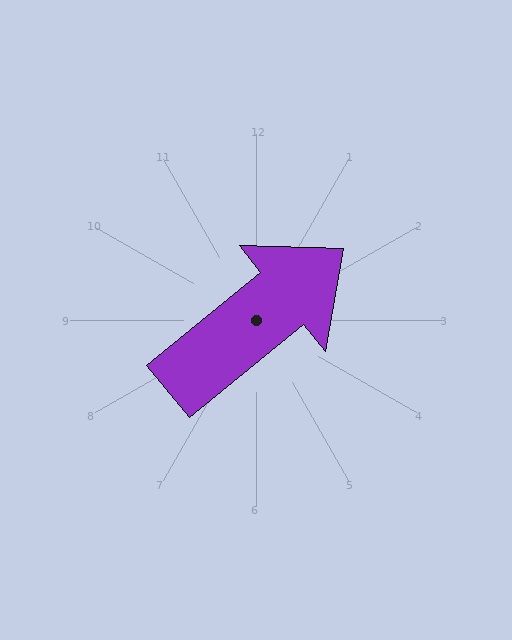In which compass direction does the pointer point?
Northeast.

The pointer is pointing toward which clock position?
Roughly 2 o'clock.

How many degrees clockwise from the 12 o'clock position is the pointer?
Approximately 51 degrees.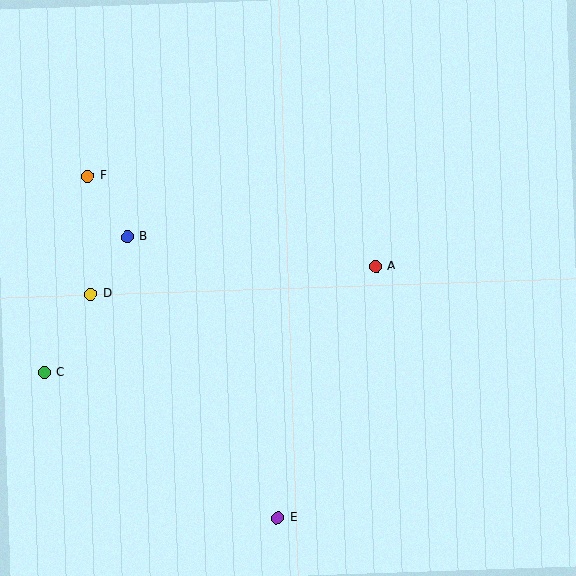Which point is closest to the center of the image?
Point A at (376, 266) is closest to the center.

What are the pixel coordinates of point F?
Point F is at (88, 176).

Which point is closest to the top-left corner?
Point F is closest to the top-left corner.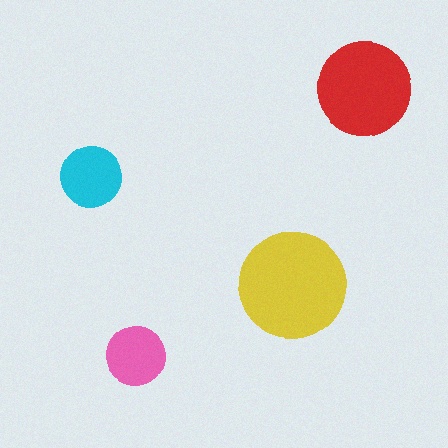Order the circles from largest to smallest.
the yellow one, the red one, the cyan one, the pink one.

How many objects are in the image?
There are 4 objects in the image.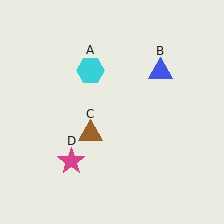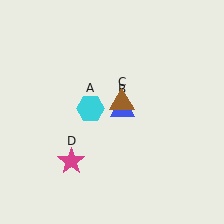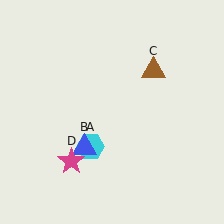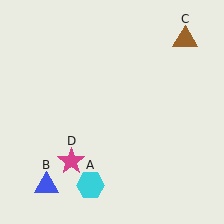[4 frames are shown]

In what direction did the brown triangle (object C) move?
The brown triangle (object C) moved up and to the right.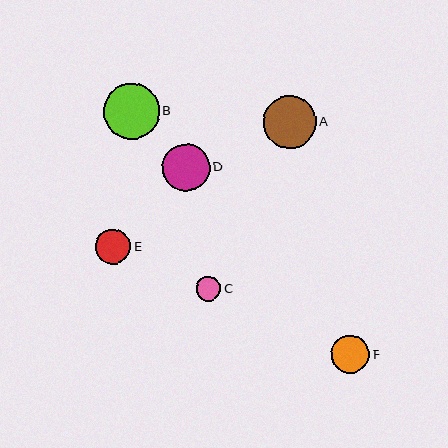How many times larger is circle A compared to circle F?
Circle A is approximately 1.4 times the size of circle F.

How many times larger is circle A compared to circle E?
Circle A is approximately 1.5 times the size of circle E.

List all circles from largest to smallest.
From largest to smallest: B, A, D, F, E, C.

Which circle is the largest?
Circle B is the largest with a size of approximately 56 pixels.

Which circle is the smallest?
Circle C is the smallest with a size of approximately 24 pixels.